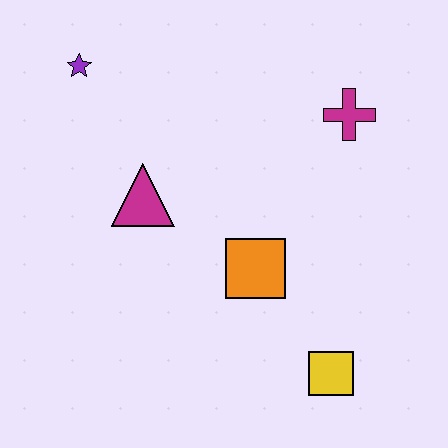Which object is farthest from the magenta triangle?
The yellow square is farthest from the magenta triangle.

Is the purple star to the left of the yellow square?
Yes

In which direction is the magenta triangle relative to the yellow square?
The magenta triangle is to the left of the yellow square.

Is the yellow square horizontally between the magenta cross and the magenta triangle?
Yes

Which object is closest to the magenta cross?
The orange square is closest to the magenta cross.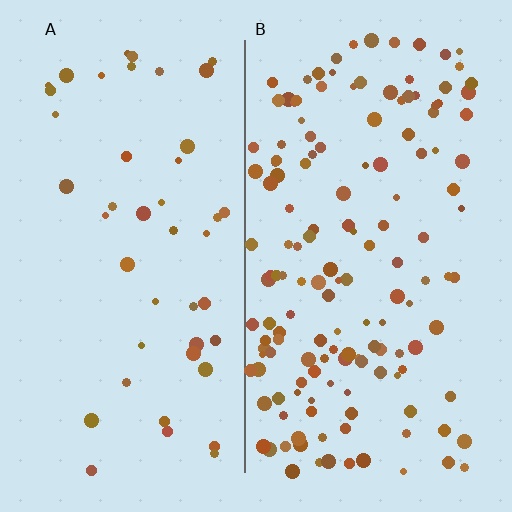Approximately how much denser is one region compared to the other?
Approximately 3.3× — region B over region A.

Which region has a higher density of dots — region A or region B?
B (the right).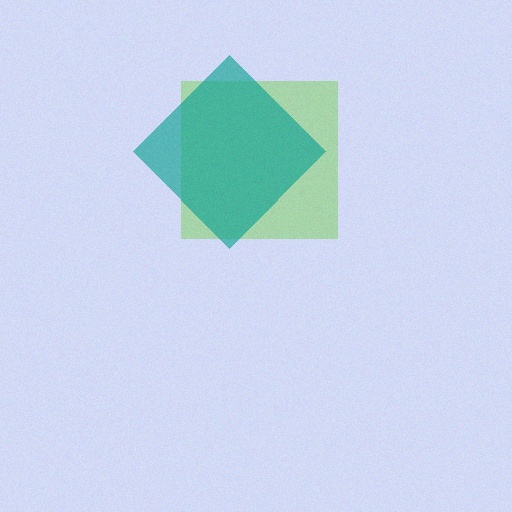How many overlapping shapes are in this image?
There are 2 overlapping shapes in the image.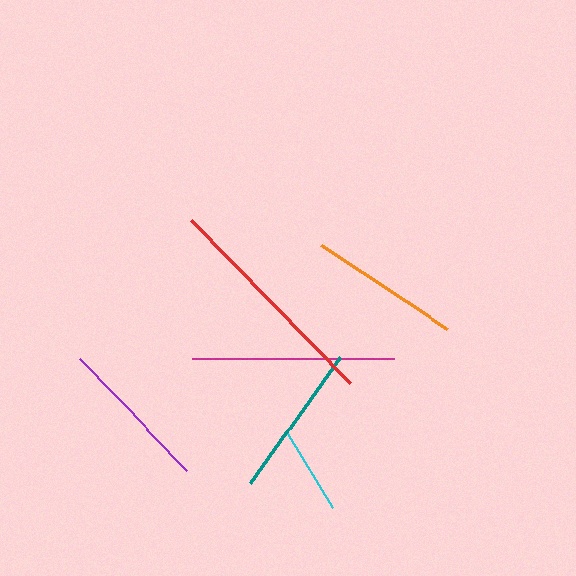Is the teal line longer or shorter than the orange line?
The teal line is longer than the orange line.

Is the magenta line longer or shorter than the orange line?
The magenta line is longer than the orange line.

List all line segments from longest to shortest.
From longest to shortest: red, magenta, purple, teal, orange, cyan.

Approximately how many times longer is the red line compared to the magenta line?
The red line is approximately 1.1 times the length of the magenta line.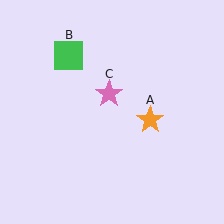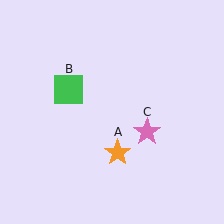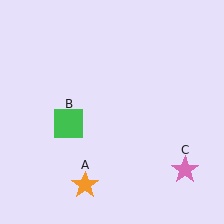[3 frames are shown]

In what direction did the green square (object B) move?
The green square (object B) moved down.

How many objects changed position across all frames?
3 objects changed position: orange star (object A), green square (object B), pink star (object C).